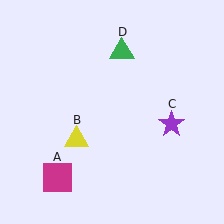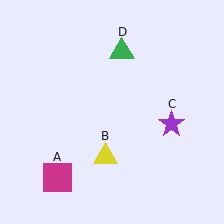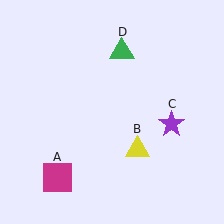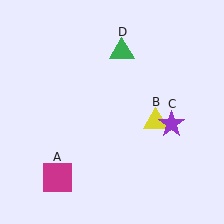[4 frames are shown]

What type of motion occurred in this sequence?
The yellow triangle (object B) rotated counterclockwise around the center of the scene.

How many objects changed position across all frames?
1 object changed position: yellow triangle (object B).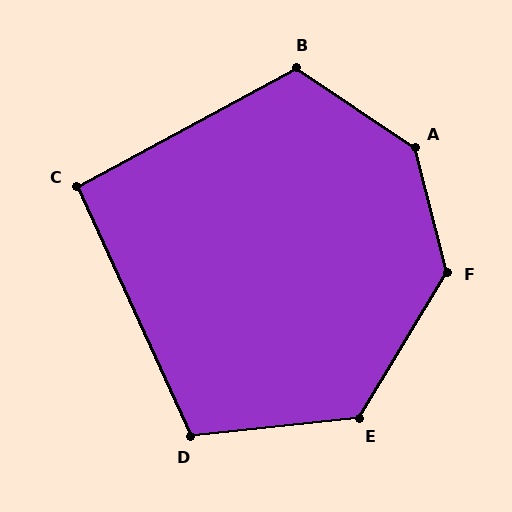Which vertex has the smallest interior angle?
C, at approximately 94 degrees.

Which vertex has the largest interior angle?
A, at approximately 139 degrees.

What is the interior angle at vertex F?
Approximately 134 degrees (obtuse).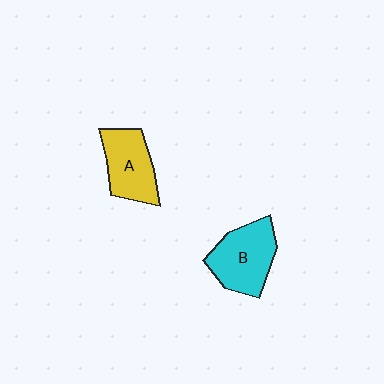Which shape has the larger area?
Shape B (cyan).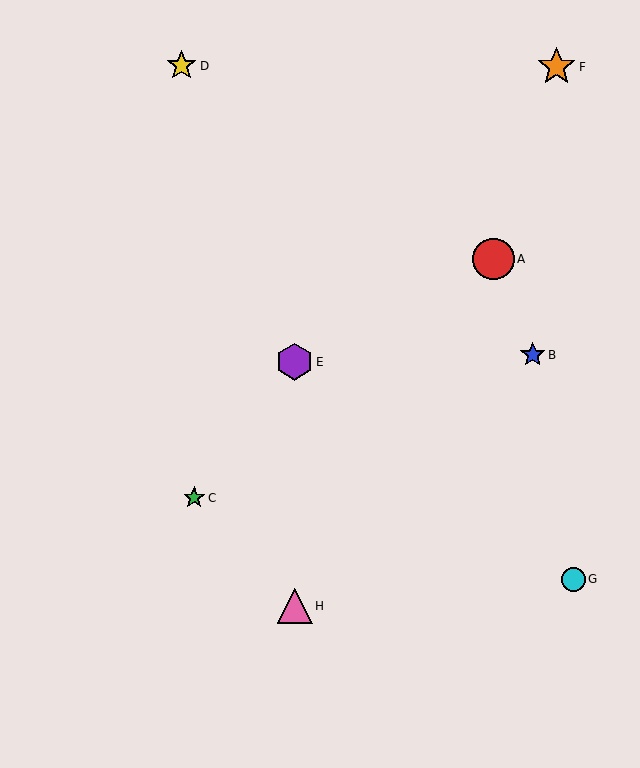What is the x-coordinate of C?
Object C is at x≈194.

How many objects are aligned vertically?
2 objects (E, H) are aligned vertically.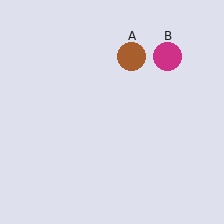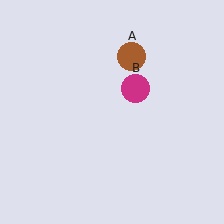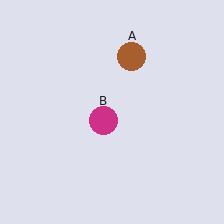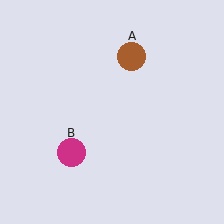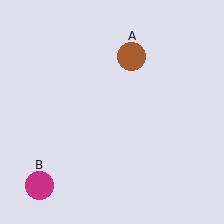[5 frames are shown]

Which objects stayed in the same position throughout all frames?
Brown circle (object A) remained stationary.